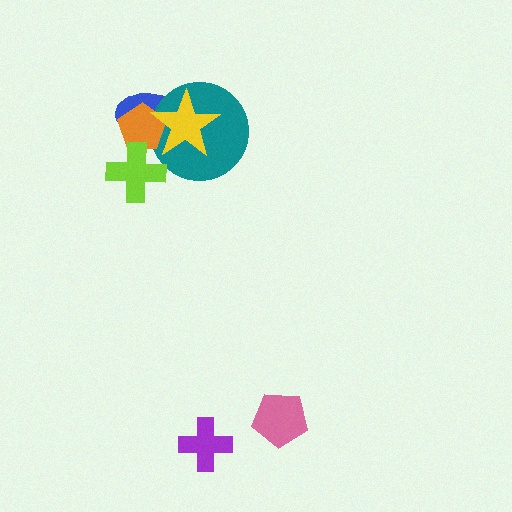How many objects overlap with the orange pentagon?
4 objects overlap with the orange pentagon.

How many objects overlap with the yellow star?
3 objects overlap with the yellow star.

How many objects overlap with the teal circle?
3 objects overlap with the teal circle.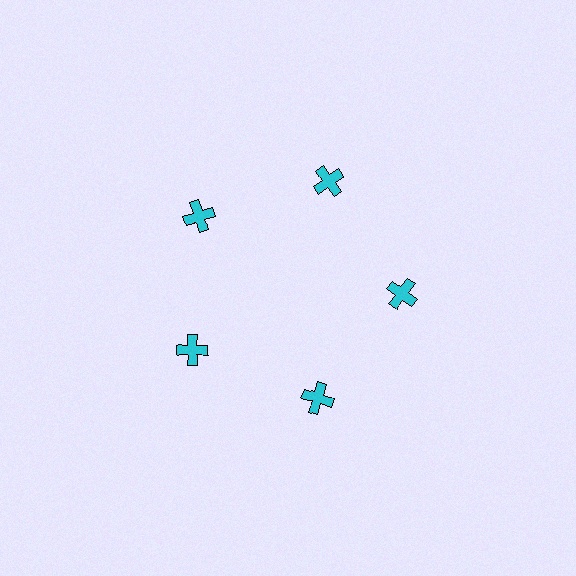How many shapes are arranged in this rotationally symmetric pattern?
There are 5 shapes, arranged in 5 groups of 1.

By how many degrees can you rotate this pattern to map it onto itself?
The pattern maps onto itself every 72 degrees of rotation.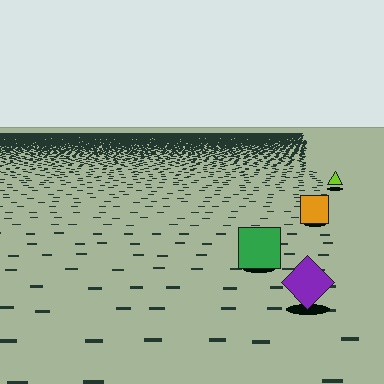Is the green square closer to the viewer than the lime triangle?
Yes. The green square is closer — you can tell from the texture gradient: the ground texture is coarser near it.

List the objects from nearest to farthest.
From nearest to farthest: the purple diamond, the green square, the orange square, the lime triangle.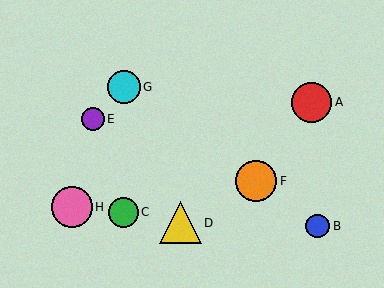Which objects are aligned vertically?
Objects C, G are aligned vertically.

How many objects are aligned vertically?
2 objects (C, G) are aligned vertically.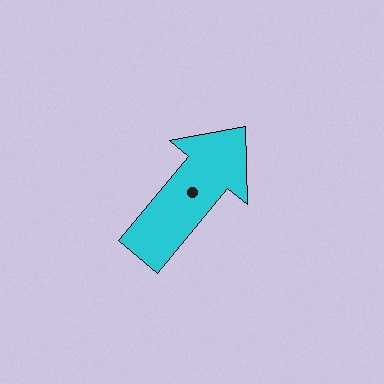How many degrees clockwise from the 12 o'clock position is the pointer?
Approximately 40 degrees.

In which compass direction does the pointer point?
Northeast.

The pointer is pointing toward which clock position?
Roughly 1 o'clock.